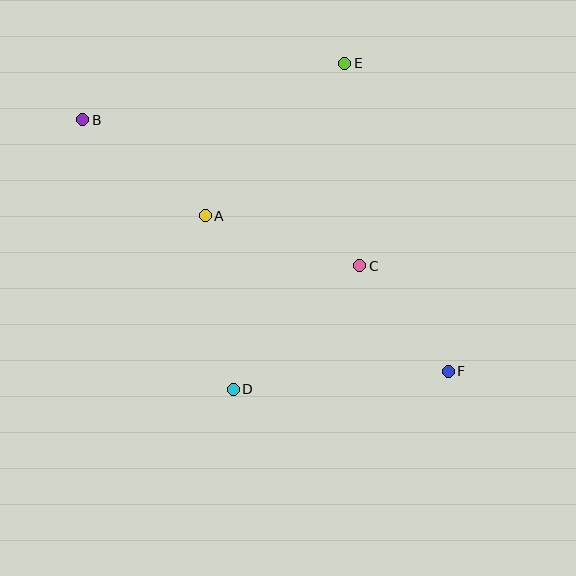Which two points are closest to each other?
Points C and F are closest to each other.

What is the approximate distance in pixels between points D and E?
The distance between D and E is approximately 344 pixels.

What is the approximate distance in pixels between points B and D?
The distance between B and D is approximately 309 pixels.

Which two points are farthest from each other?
Points B and F are farthest from each other.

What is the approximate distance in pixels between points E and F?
The distance between E and F is approximately 325 pixels.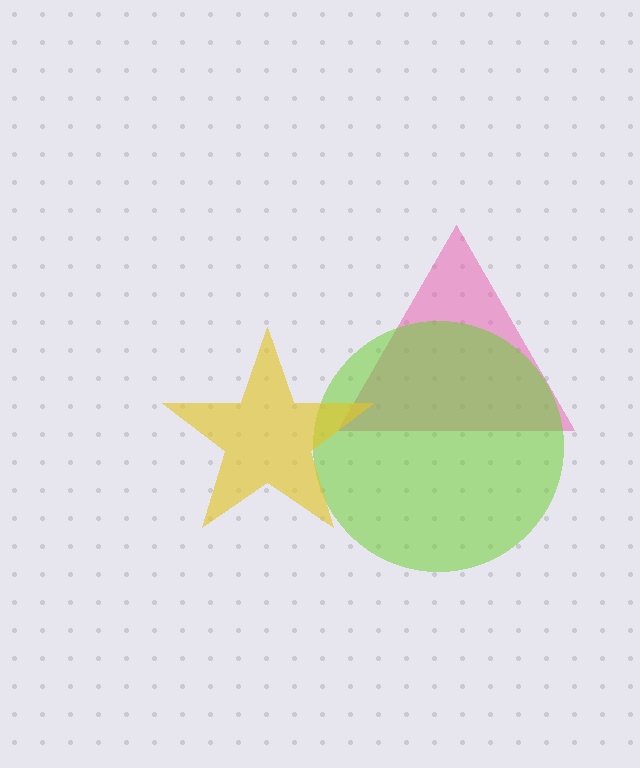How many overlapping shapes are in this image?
There are 3 overlapping shapes in the image.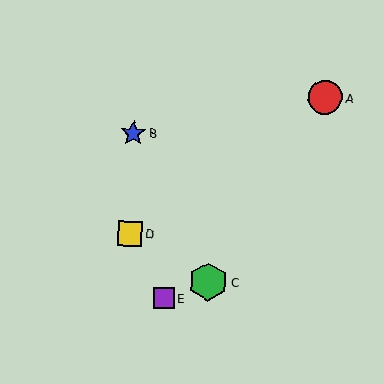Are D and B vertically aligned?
Yes, both are at x≈130.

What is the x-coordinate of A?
Object A is at x≈325.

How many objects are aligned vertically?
2 objects (B, D) are aligned vertically.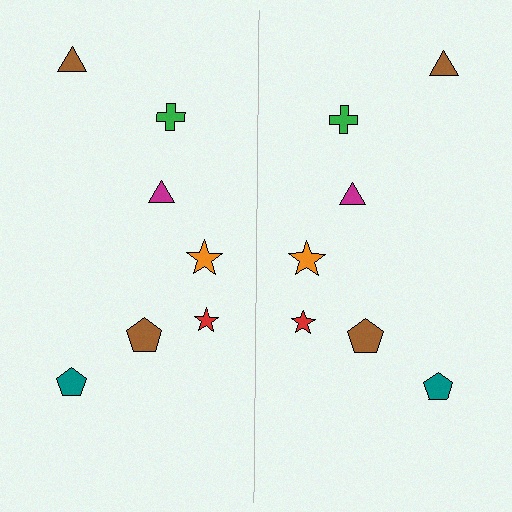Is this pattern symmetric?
Yes, this pattern has bilateral (reflection) symmetry.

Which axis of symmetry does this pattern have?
The pattern has a vertical axis of symmetry running through the center of the image.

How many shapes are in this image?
There are 14 shapes in this image.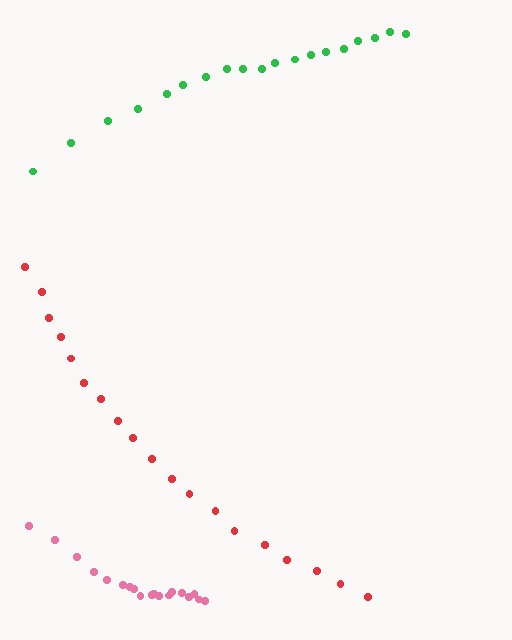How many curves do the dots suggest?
There are 3 distinct paths.